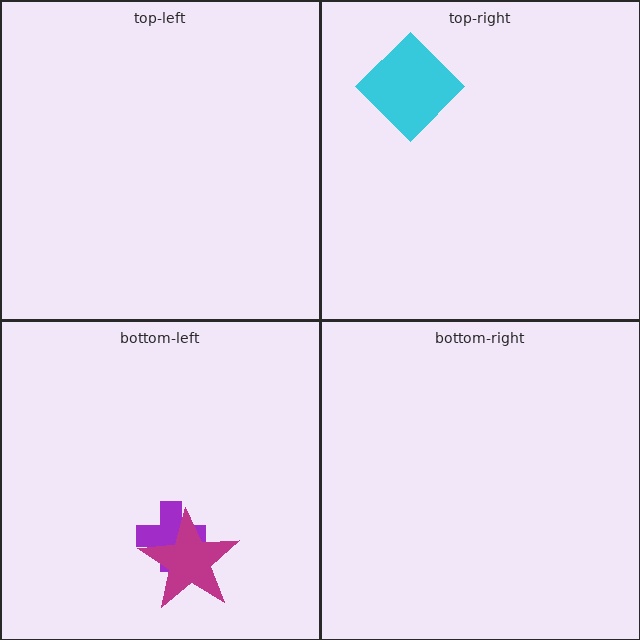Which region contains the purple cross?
The bottom-left region.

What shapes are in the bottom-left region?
The purple cross, the magenta star.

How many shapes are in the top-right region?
1.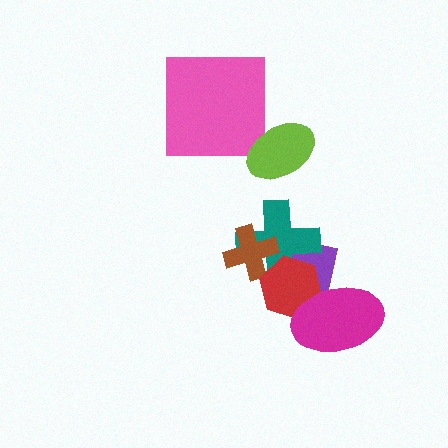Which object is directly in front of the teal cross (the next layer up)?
The brown cross is directly in front of the teal cross.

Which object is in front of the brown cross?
The red hexagon is in front of the brown cross.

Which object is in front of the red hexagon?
The magenta ellipse is in front of the red hexagon.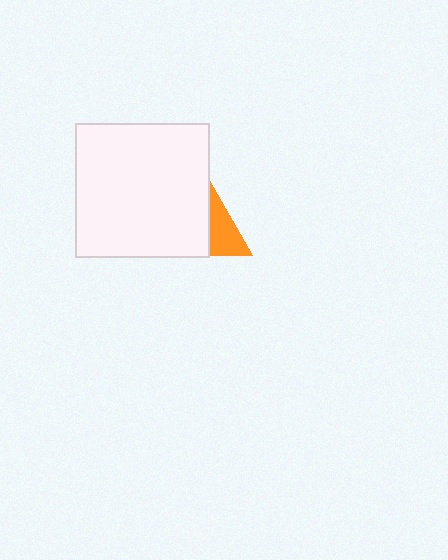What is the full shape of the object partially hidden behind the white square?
The partially hidden object is an orange triangle.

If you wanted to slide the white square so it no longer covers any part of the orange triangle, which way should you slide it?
Slide it left — that is the most direct way to separate the two shapes.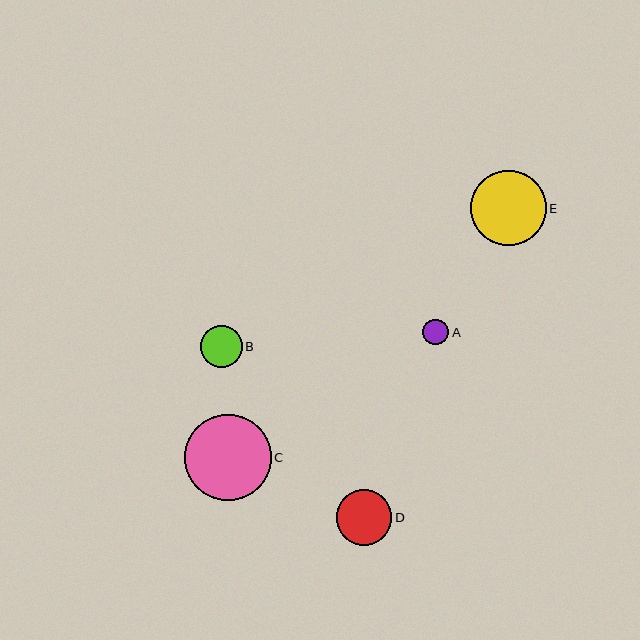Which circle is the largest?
Circle C is the largest with a size of approximately 87 pixels.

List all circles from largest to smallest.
From largest to smallest: C, E, D, B, A.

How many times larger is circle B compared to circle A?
Circle B is approximately 1.6 times the size of circle A.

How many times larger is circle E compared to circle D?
Circle E is approximately 1.4 times the size of circle D.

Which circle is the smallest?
Circle A is the smallest with a size of approximately 26 pixels.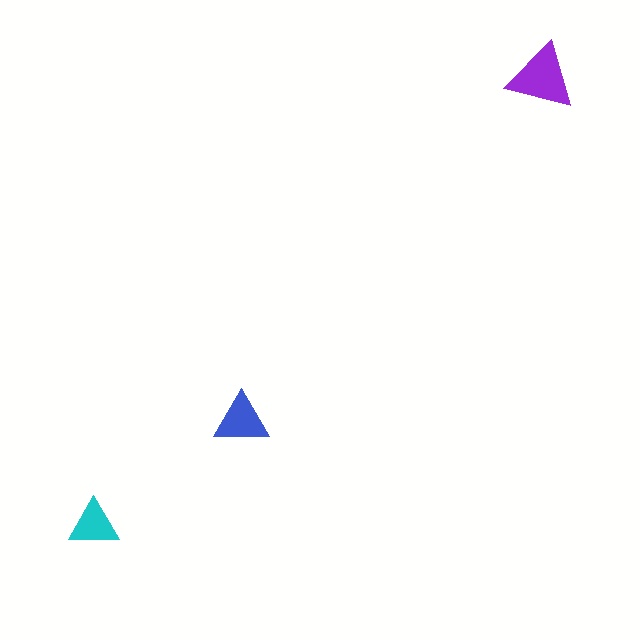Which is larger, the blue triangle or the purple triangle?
The purple one.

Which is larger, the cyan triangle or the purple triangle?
The purple one.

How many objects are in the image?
There are 3 objects in the image.